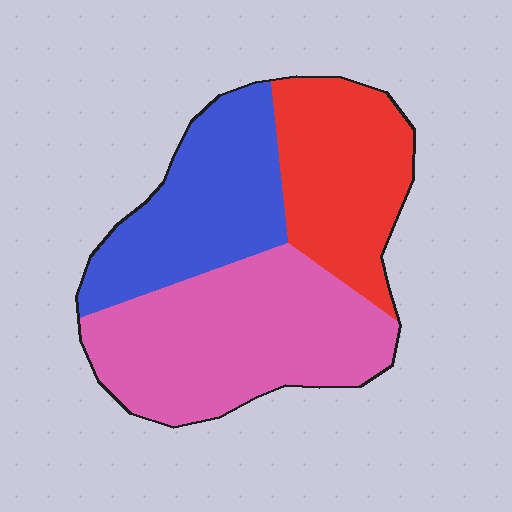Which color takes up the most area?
Pink, at roughly 45%.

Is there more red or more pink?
Pink.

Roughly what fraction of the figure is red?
Red covers 28% of the figure.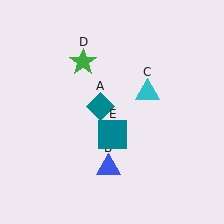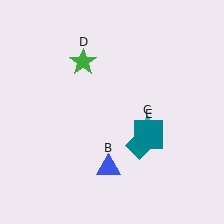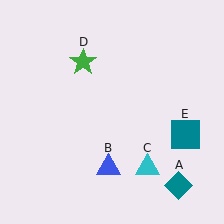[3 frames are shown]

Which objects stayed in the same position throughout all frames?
Blue triangle (object B) and green star (object D) remained stationary.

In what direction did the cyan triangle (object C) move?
The cyan triangle (object C) moved down.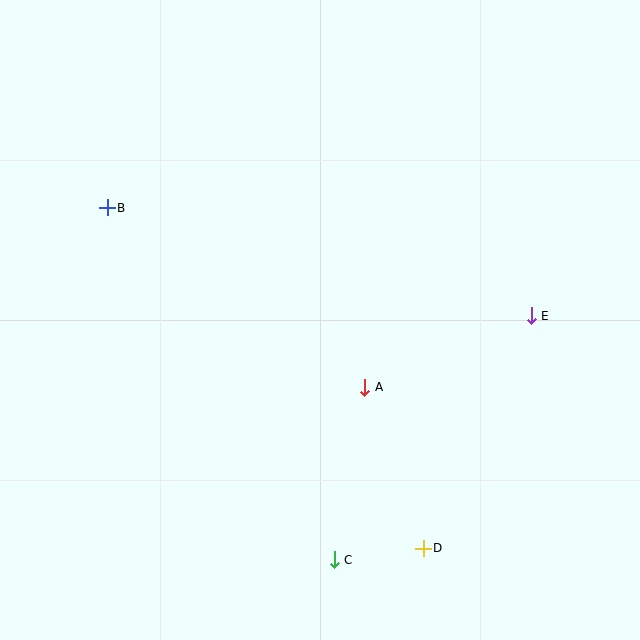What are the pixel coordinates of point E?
Point E is at (531, 316).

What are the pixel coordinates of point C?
Point C is at (334, 560).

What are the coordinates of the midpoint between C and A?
The midpoint between C and A is at (349, 474).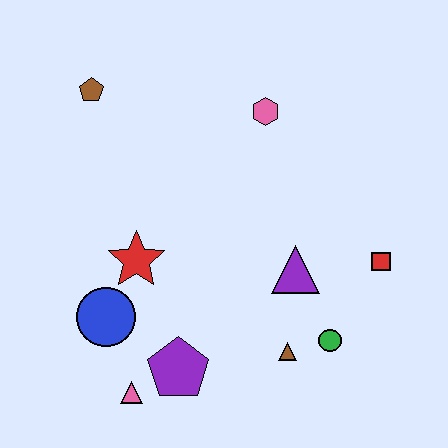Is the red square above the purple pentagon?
Yes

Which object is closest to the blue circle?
The red star is closest to the blue circle.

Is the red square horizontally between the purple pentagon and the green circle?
No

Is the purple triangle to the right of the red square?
No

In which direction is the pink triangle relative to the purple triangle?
The pink triangle is to the left of the purple triangle.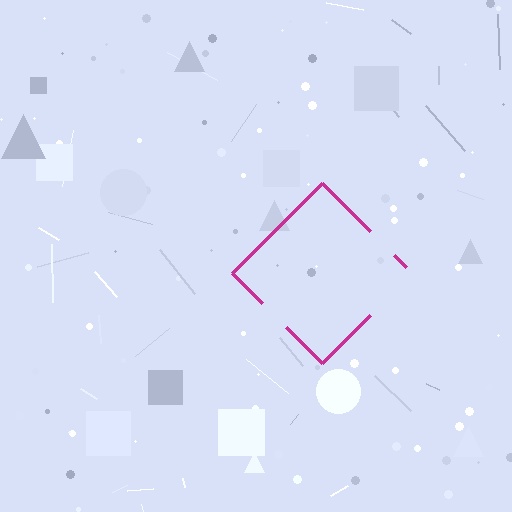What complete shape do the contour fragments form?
The contour fragments form a diamond.